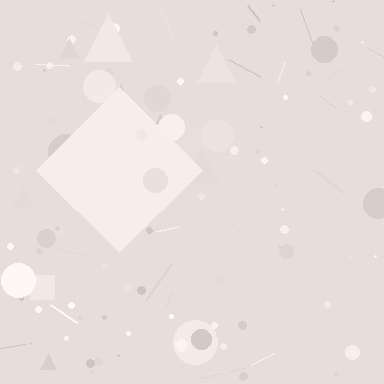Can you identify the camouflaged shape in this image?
The camouflaged shape is a diamond.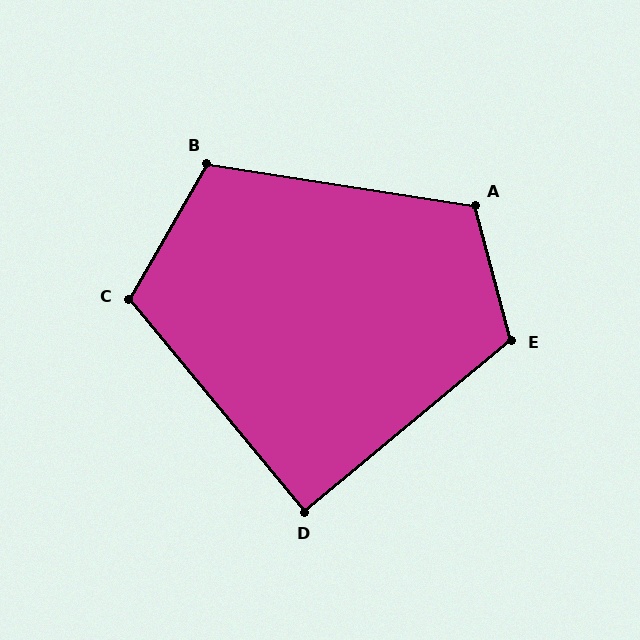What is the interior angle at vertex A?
Approximately 114 degrees (obtuse).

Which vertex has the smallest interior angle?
D, at approximately 90 degrees.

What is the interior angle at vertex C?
Approximately 110 degrees (obtuse).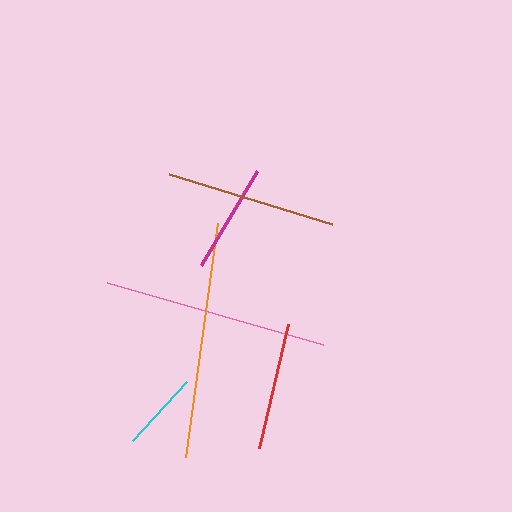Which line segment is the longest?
The orange line is the longest at approximately 236 pixels.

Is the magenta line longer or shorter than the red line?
The red line is longer than the magenta line.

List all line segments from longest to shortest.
From longest to shortest: orange, pink, brown, red, magenta, cyan.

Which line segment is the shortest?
The cyan line is the shortest at approximately 81 pixels.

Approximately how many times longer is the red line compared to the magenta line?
The red line is approximately 1.2 times the length of the magenta line.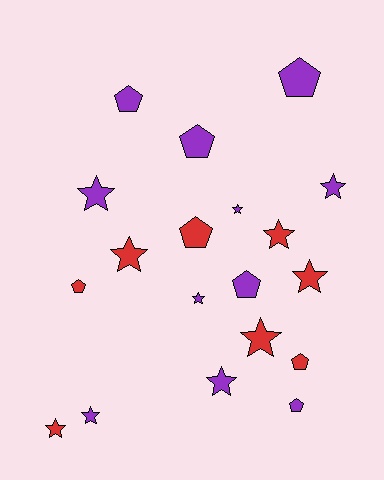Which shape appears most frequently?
Star, with 11 objects.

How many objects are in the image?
There are 19 objects.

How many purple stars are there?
There are 6 purple stars.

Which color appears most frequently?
Purple, with 11 objects.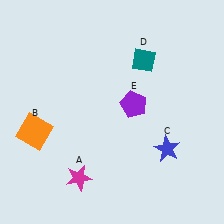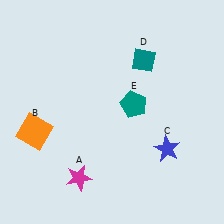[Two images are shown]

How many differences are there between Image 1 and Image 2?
There is 1 difference between the two images.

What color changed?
The pentagon (E) changed from purple in Image 1 to teal in Image 2.